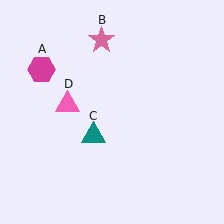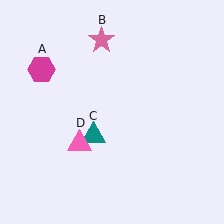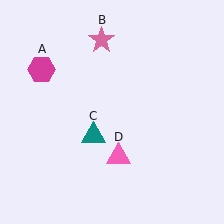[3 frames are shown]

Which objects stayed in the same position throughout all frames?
Magenta hexagon (object A) and pink star (object B) and teal triangle (object C) remained stationary.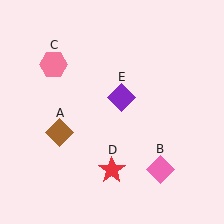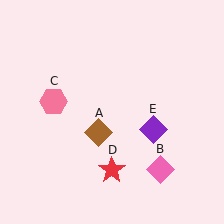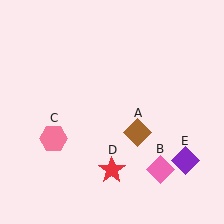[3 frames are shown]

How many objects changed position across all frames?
3 objects changed position: brown diamond (object A), pink hexagon (object C), purple diamond (object E).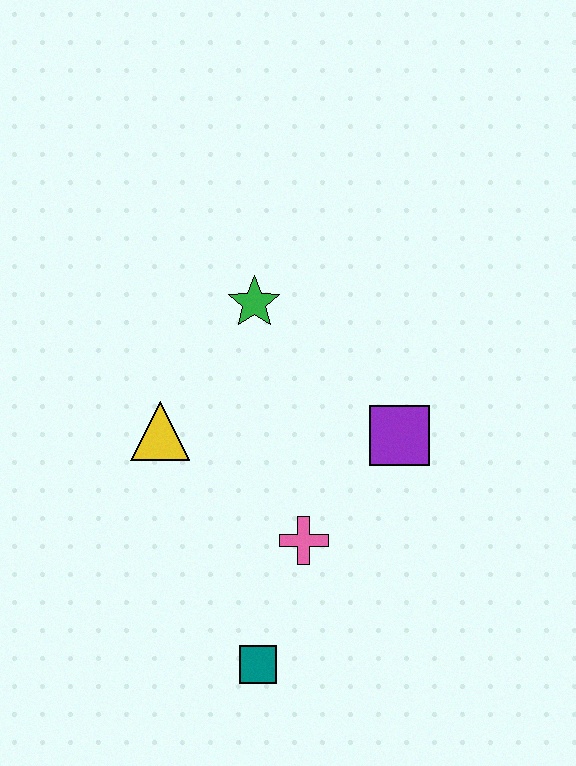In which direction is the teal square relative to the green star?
The teal square is below the green star.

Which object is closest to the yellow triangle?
The green star is closest to the yellow triangle.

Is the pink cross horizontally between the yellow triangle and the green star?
No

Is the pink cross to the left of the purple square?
Yes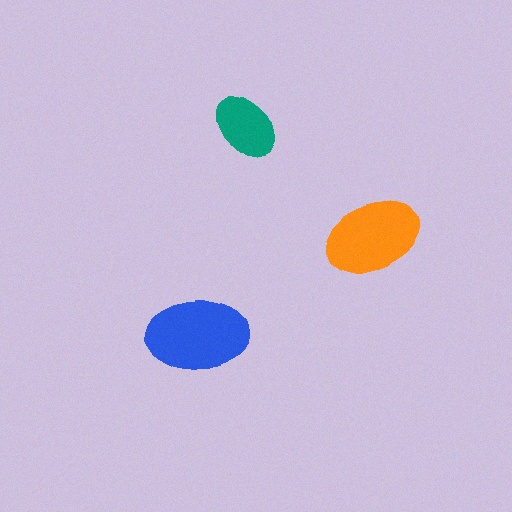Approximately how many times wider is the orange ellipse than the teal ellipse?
About 1.5 times wider.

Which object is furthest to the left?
The blue ellipse is leftmost.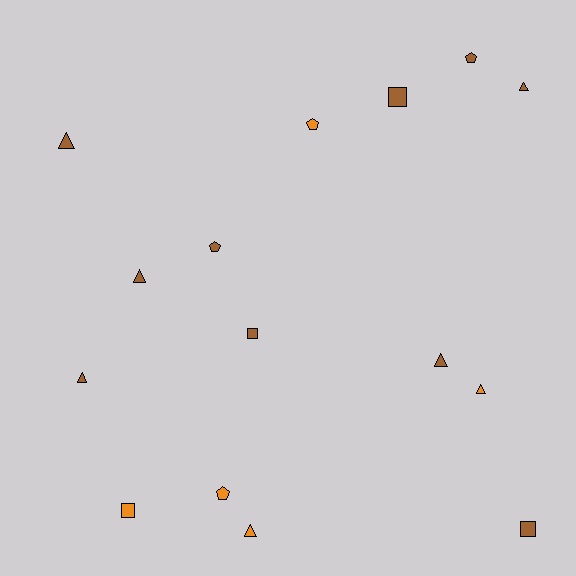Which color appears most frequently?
Brown, with 10 objects.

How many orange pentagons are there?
There are 2 orange pentagons.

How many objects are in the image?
There are 15 objects.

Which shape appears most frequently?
Triangle, with 7 objects.